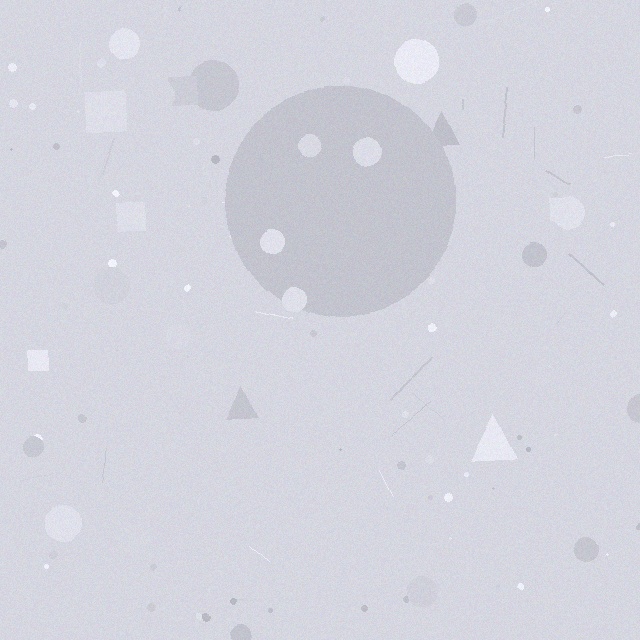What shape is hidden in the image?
A circle is hidden in the image.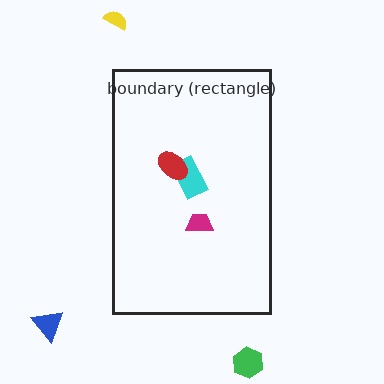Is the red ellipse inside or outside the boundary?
Inside.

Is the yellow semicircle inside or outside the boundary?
Outside.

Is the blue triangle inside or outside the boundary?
Outside.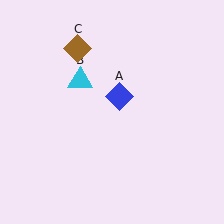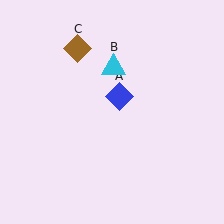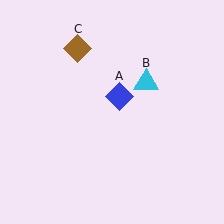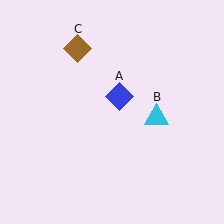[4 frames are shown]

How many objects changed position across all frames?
1 object changed position: cyan triangle (object B).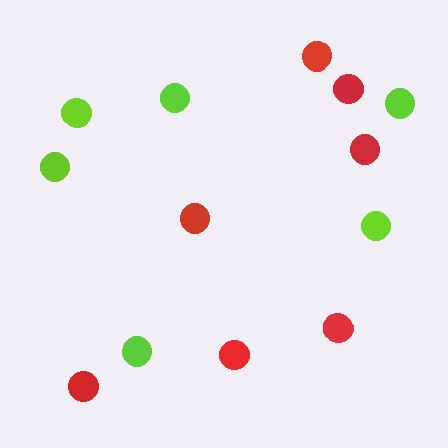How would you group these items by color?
There are 2 groups: one group of red circles (7) and one group of lime circles (6).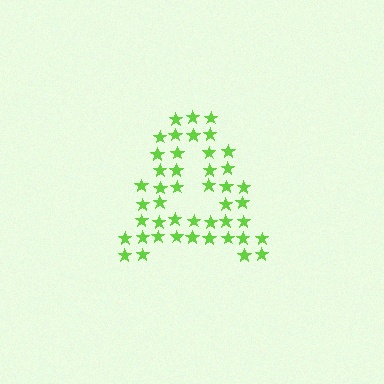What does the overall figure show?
The overall figure shows the letter A.